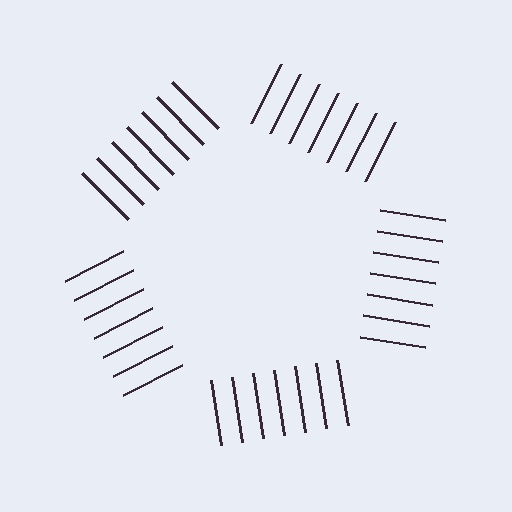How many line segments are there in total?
35 — 7 along each of the 5 edges.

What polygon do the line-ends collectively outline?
An illusory pentagon — the line segments terminate on its edges but no continuous stroke is drawn.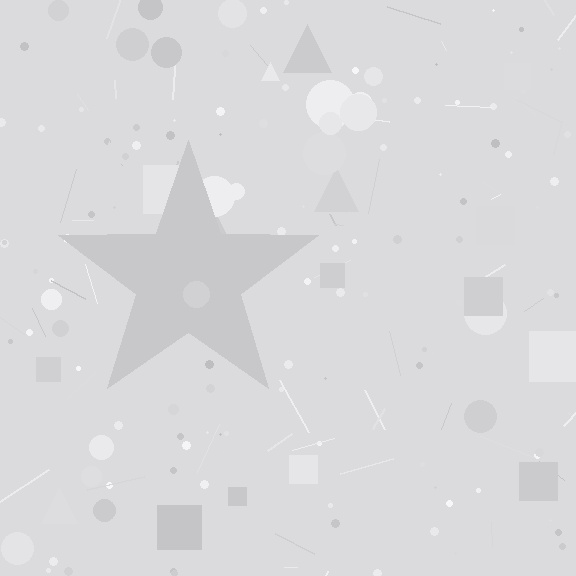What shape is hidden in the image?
A star is hidden in the image.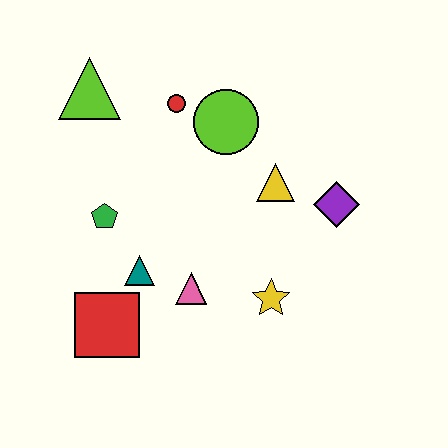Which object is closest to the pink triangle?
The teal triangle is closest to the pink triangle.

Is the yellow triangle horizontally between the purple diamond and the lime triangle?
Yes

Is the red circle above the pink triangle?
Yes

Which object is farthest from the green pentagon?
The purple diamond is farthest from the green pentagon.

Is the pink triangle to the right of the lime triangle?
Yes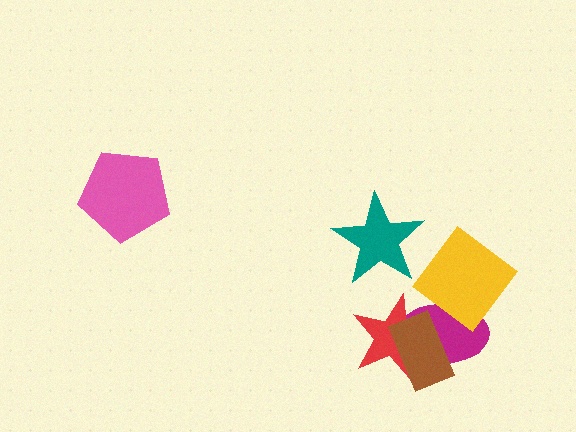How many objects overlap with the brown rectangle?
2 objects overlap with the brown rectangle.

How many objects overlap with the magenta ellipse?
3 objects overlap with the magenta ellipse.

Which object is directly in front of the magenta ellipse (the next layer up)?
The red star is directly in front of the magenta ellipse.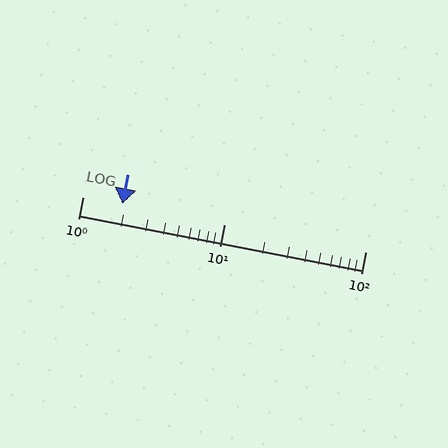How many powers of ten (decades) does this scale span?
The scale spans 2 decades, from 1 to 100.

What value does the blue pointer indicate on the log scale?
The pointer indicates approximately 1.9.